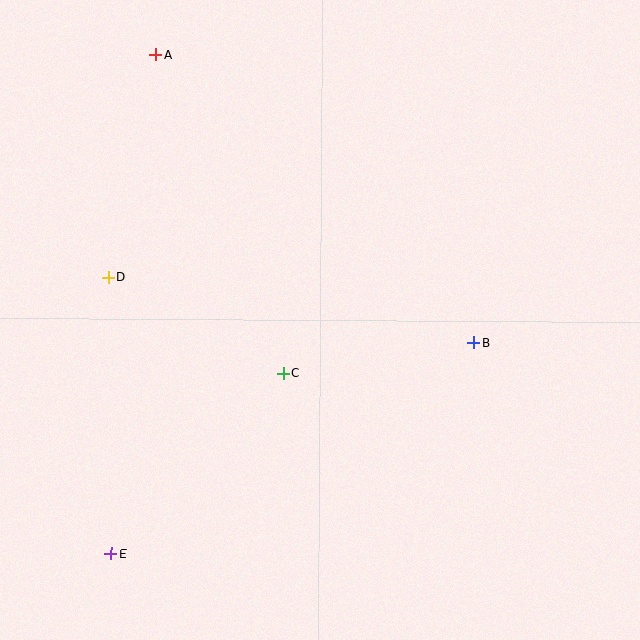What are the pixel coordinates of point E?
Point E is at (111, 553).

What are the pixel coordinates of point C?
Point C is at (283, 373).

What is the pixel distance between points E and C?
The distance between E and C is 249 pixels.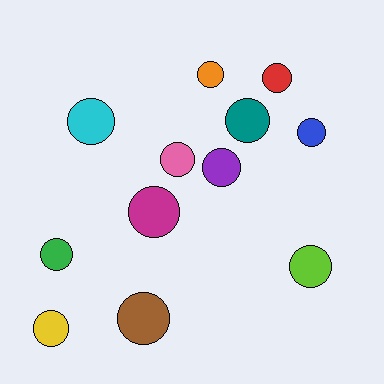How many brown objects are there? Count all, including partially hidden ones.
There is 1 brown object.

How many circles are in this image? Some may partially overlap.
There are 12 circles.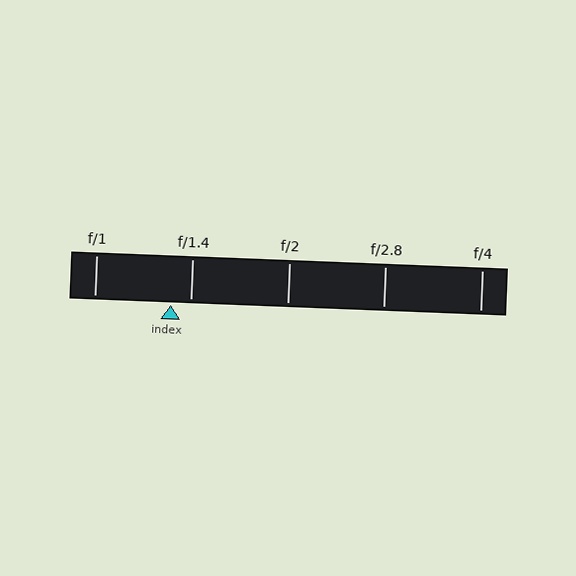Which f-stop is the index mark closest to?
The index mark is closest to f/1.4.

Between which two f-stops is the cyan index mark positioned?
The index mark is between f/1 and f/1.4.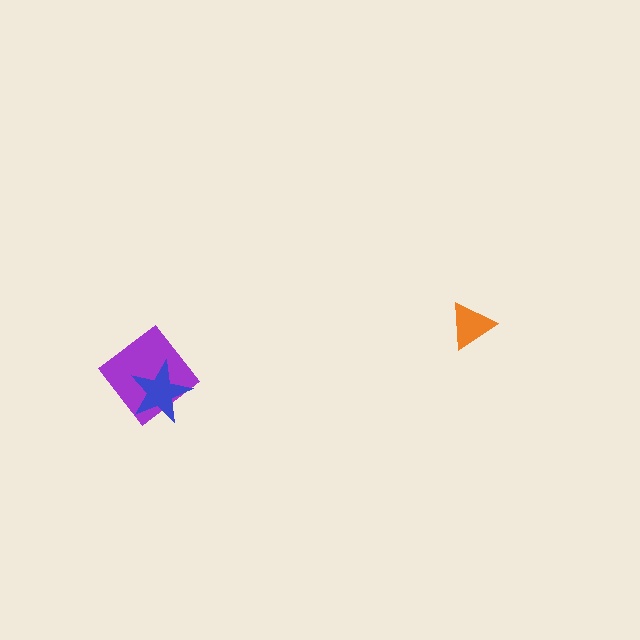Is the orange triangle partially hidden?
No, no other shape covers it.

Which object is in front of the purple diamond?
The blue star is in front of the purple diamond.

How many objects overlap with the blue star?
1 object overlaps with the blue star.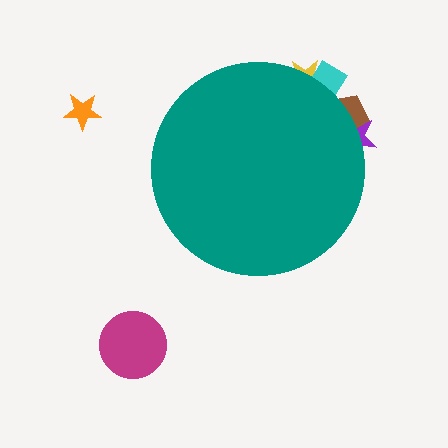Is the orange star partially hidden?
No, the orange star is fully visible.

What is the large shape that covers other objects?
A teal circle.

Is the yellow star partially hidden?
Yes, the yellow star is partially hidden behind the teal circle.